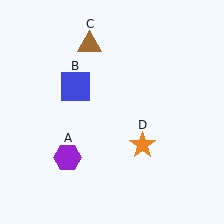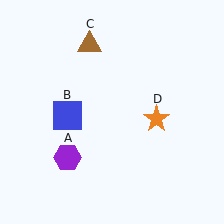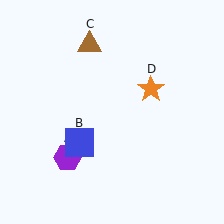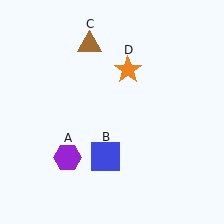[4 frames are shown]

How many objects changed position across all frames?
2 objects changed position: blue square (object B), orange star (object D).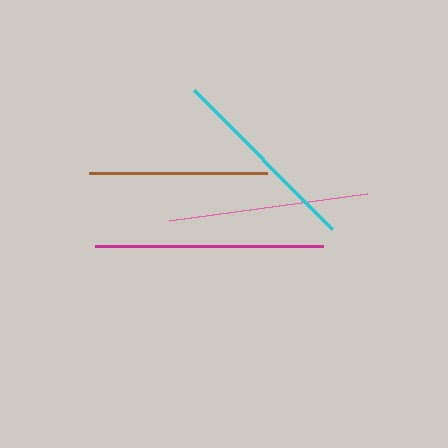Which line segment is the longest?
The magenta line is the longest at approximately 229 pixels.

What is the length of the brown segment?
The brown segment is approximately 177 pixels long.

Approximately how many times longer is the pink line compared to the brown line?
The pink line is approximately 1.1 times the length of the brown line.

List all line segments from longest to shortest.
From longest to shortest: magenta, pink, cyan, brown.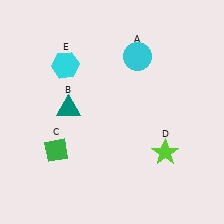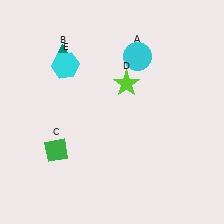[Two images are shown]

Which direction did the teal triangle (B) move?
The teal triangle (B) moved up.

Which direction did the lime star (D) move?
The lime star (D) moved up.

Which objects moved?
The objects that moved are: the teal triangle (B), the lime star (D).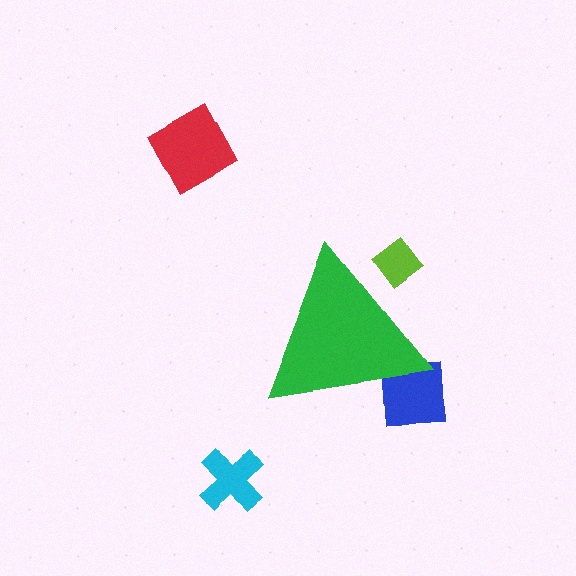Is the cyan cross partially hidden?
No, the cyan cross is fully visible.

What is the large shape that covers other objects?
A green triangle.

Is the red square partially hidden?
No, the red square is fully visible.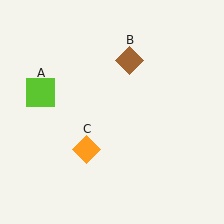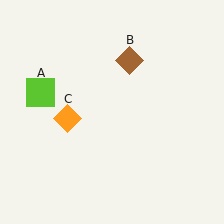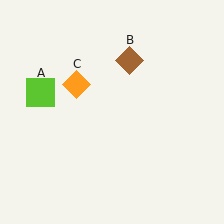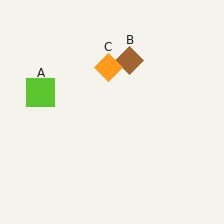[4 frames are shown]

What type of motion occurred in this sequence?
The orange diamond (object C) rotated clockwise around the center of the scene.